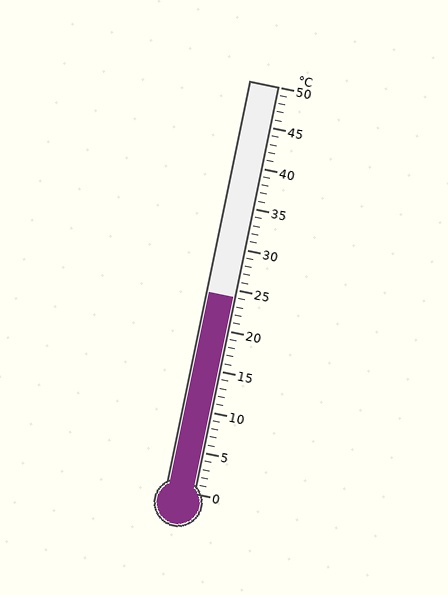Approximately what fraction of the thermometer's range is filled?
The thermometer is filled to approximately 50% of its range.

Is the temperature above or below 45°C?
The temperature is below 45°C.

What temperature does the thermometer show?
The thermometer shows approximately 24°C.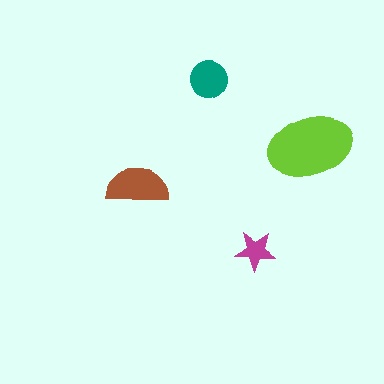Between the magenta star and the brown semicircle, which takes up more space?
The brown semicircle.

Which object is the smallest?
The magenta star.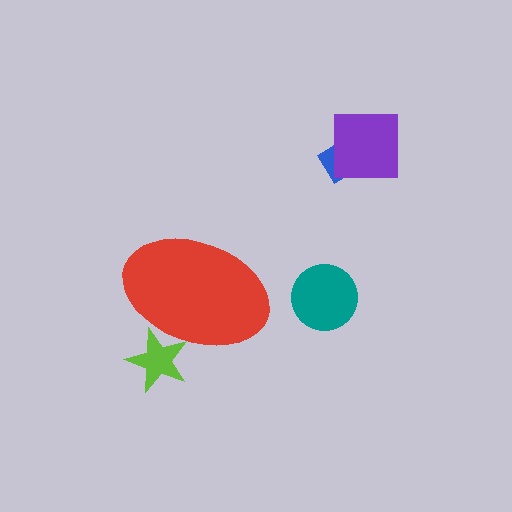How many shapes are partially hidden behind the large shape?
1 shape is partially hidden.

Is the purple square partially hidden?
No, the purple square is fully visible.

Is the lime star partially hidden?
Yes, the lime star is partially hidden behind the red ellipse.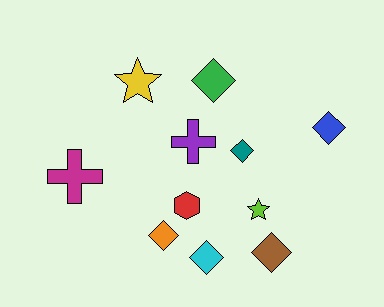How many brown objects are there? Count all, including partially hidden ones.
There is 1 brown object.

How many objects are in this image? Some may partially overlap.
There are 11 objects.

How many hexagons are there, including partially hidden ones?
There is 1 hexagon.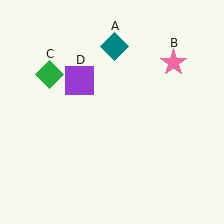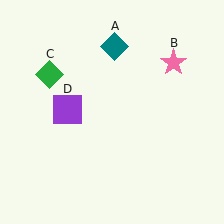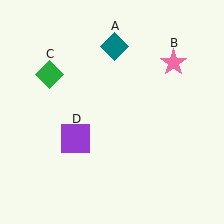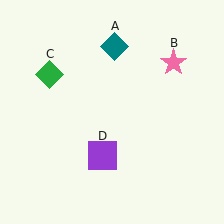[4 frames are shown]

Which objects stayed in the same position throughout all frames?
Teal diamond (object A) and pink star (object B) and green diamond (object C) remained stationary.